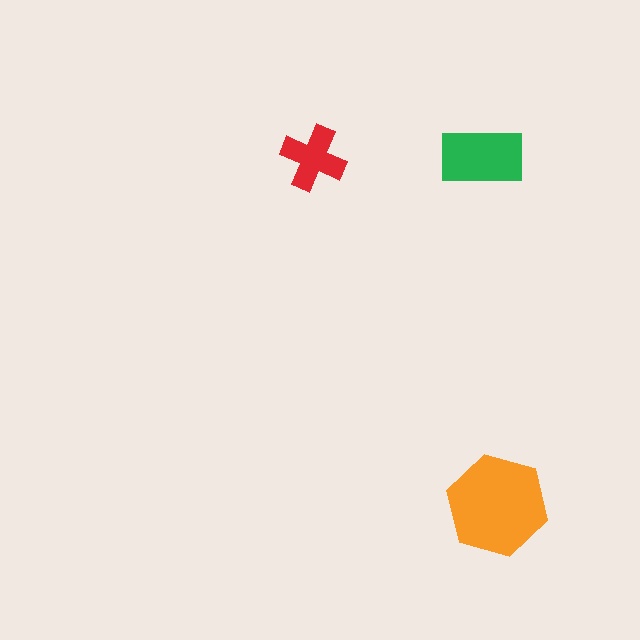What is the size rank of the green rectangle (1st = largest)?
2nd.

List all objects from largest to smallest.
The orange hexagon, the green rectangle, the red cross.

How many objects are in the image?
There are 3 objects in the image.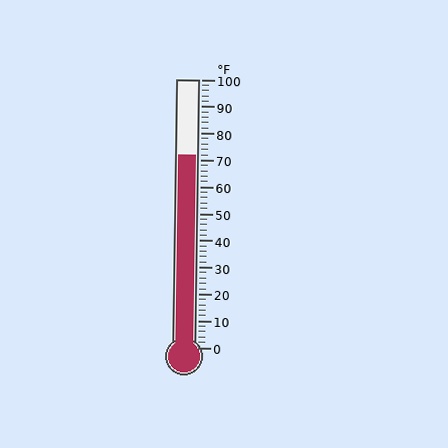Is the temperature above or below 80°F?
The temperature is below 80°F.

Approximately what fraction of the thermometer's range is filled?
The thermometer is filled to approximately 70% of its range.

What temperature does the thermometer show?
The thermometer shows approximately 72°F.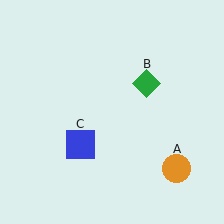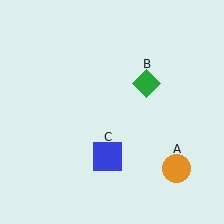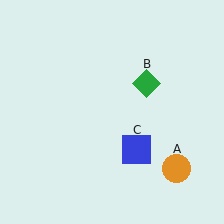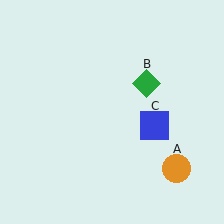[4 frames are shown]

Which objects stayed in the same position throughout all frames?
Orange circle (object A) and green diamond (object B) remained stationary.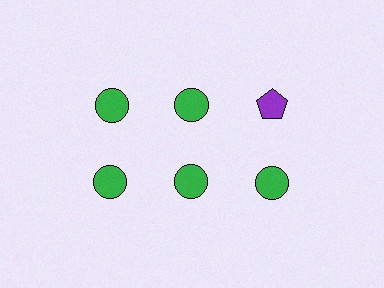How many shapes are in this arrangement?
There are 6 shapes arranged in a grid pattern.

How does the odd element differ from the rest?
It differs in both color (purple instead of green) and shape (pentagon instead of circle).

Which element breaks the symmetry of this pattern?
The purple pentagon in the top row, center column breaks the symmetry. All other shapes are green circles.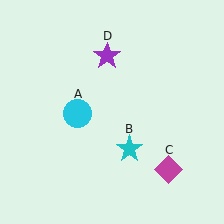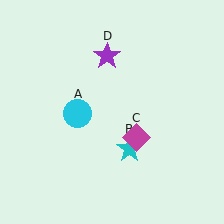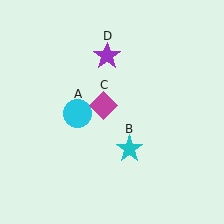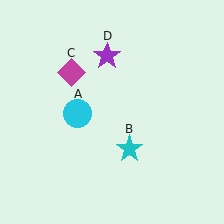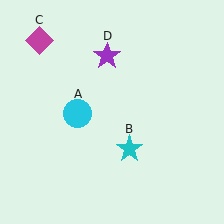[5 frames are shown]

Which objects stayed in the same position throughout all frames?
Cyan circle (object A) and cyan star (object B) and purple star (object D) remained stationary.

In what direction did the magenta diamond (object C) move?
The magenta diamond (object C) moved up and to the left.